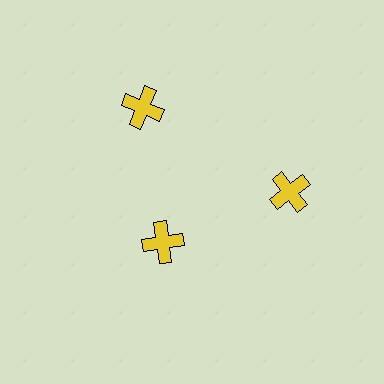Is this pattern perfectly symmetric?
No. The 3 yellow crosses are arranged in a ring, but one element near the 7 o'clock position is pulled inward toward the center, breaking the 3-fold rotational symmetry.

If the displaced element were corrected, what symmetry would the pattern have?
It would have 3-fold rotational symmetry — the pattern would map onto itself every 120 degrees.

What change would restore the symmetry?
The symmetry would be restored by moving it outward, back onto the ring so that all 3 crosses sit at equal angles and equal distance from the center.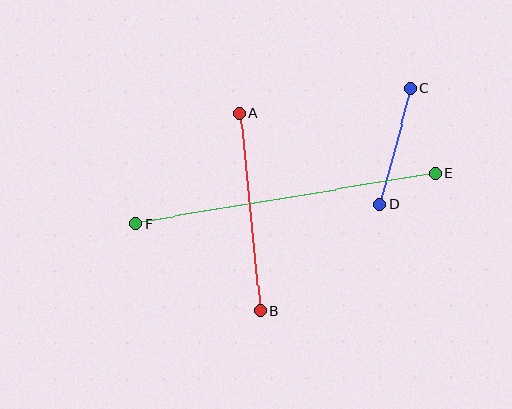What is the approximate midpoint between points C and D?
The midpoint is at approximately (395, 146) pixels.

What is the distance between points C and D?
The distance is approximately 120 pixels.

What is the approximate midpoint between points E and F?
The midpoint is at approximately (286, 198) pixels.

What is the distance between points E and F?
The distance is approximately 304 pixels.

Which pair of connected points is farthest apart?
Points E and F are farthest apart.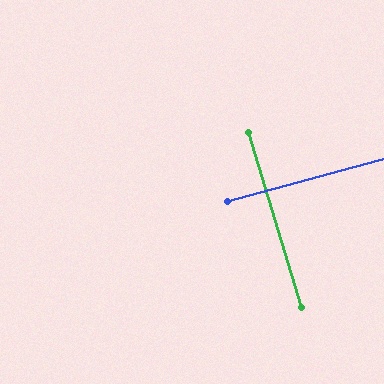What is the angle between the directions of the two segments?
Approximately 89 degrees.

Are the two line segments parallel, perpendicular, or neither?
Perpendicular — they meet at approximately 89°.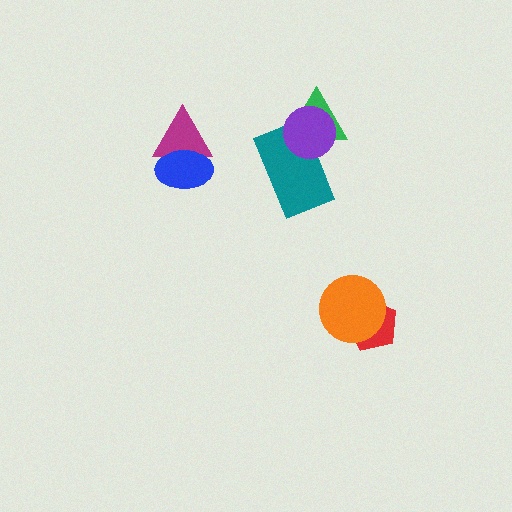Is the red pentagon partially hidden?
Yes, it is partially covered by another shape.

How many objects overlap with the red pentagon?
1 object overlaps with the red pentagon.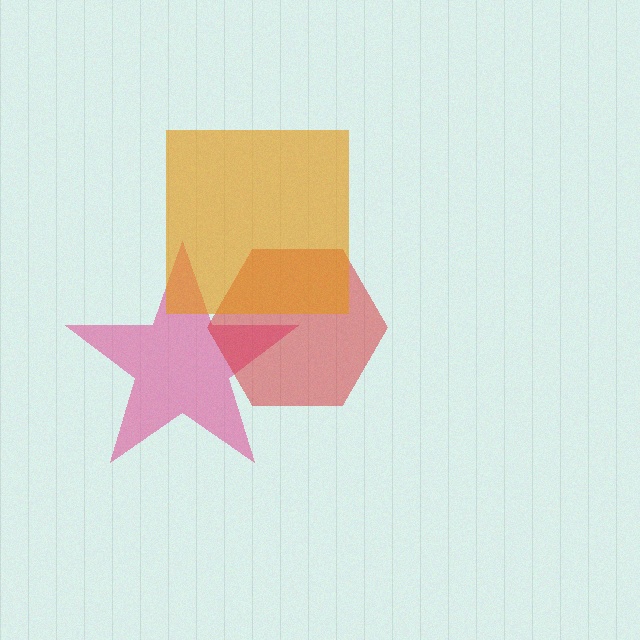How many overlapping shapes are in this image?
There are 3 overlapping shapes in the image.